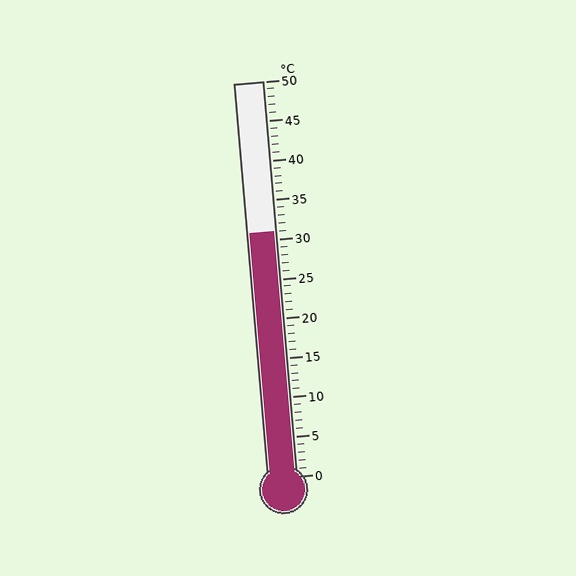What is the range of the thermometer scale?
The thermometer scale ranges from 0°C to 50°C.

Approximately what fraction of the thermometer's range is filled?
The thermometer is filled to approximately 60% of its range.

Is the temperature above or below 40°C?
The temperature is below 40°C.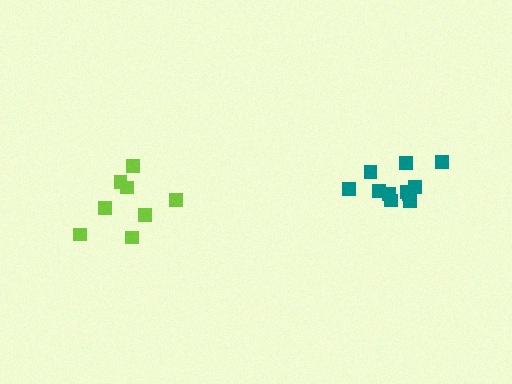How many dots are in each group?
Group 1: 8 dots, Group 2: 11 dots (19 total).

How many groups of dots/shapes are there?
There are 2 groups.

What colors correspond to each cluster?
The clusters are colored: lime, teal.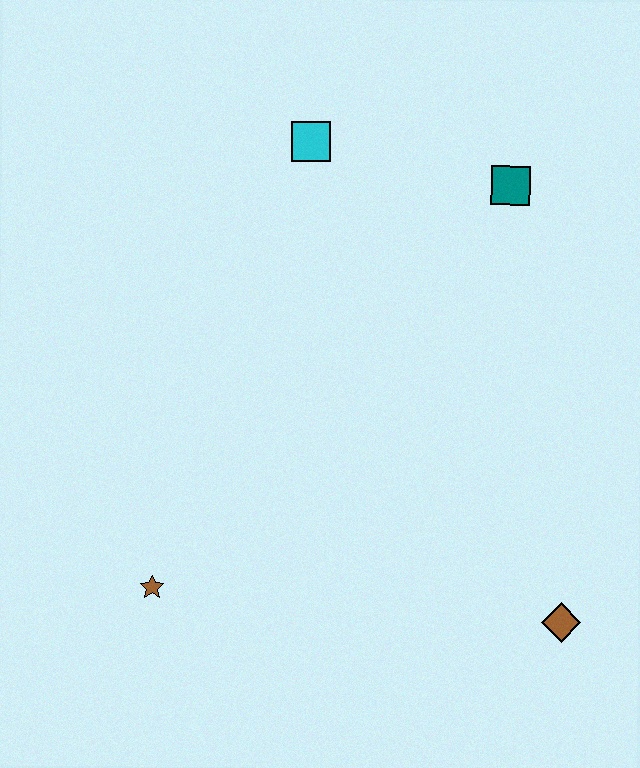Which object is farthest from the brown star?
The teal square is farthest from the brown star.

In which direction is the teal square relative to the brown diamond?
The teal square is above the brown diamond.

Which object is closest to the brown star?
The brown diamond is closest to the brown star.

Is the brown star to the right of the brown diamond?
No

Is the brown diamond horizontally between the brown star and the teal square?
No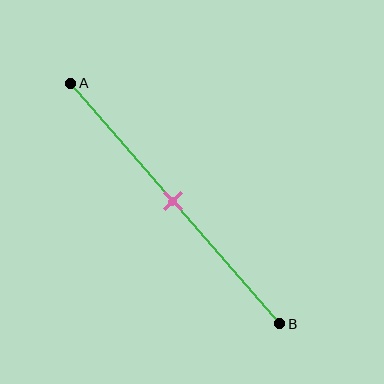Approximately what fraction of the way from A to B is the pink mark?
The pink mark is approximately 50% of the way from A to B.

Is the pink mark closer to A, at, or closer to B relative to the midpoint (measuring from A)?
The pink mark is approximately at the midpoint of segment AB.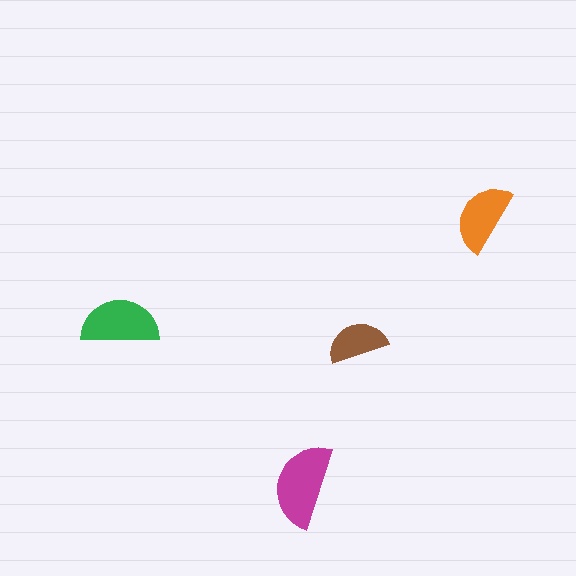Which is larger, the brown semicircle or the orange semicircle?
The orange one.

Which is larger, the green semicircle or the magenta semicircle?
The magenta one.